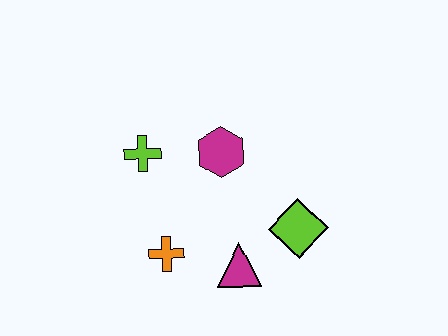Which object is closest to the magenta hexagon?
The lime cross is closest to the magenta hexagon.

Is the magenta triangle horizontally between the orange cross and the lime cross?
No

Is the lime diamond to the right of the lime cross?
Yes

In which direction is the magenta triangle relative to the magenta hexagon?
The magenta triangle is below the magenta hexagon.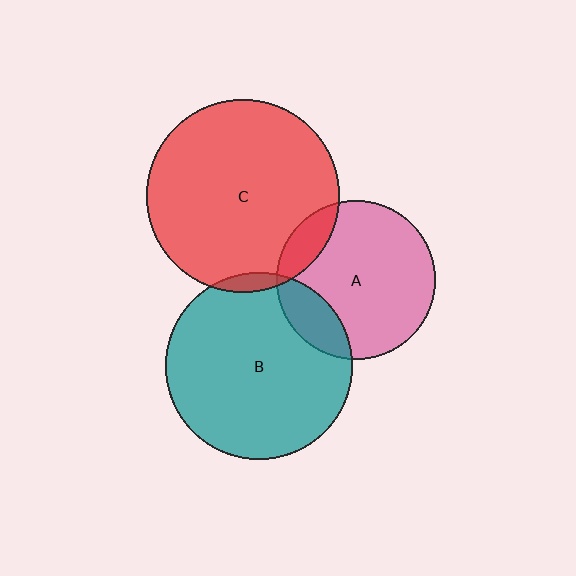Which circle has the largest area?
Circle C (red).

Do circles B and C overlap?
Yes.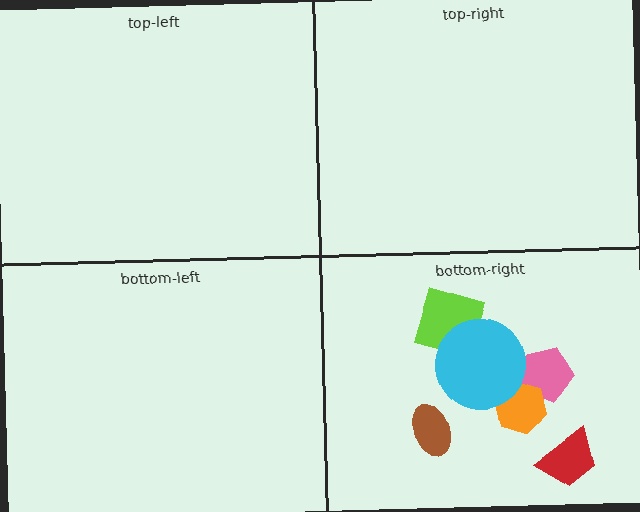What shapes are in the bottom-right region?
The pink pentagon, the brown ellipse, the lime diamond, the orange hexagon, the red trapezoid, the cyan circle.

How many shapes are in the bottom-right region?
6.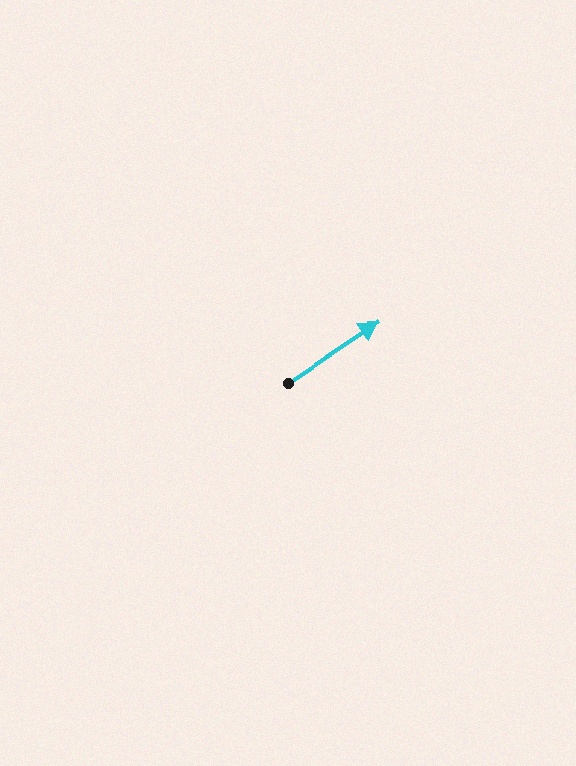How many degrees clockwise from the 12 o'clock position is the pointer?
Approximately 57 degrees.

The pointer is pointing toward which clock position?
Roughly 2 o'clock.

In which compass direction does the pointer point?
Northeast.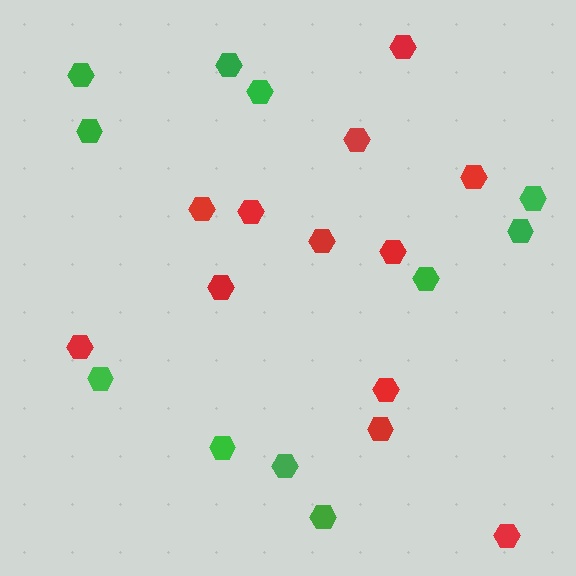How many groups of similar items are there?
There are 2 groups: one group of red hexagons (12) and one group of green hexagons (11).